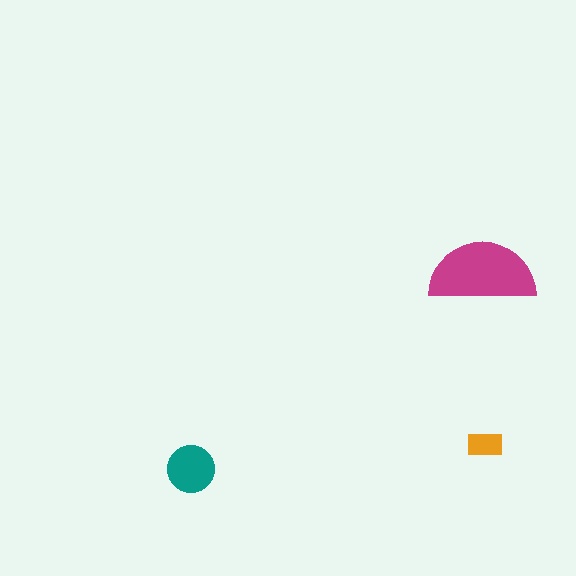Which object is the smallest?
The orange rectangle.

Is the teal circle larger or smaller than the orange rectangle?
Larger.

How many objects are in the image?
There are 3 objects in the image.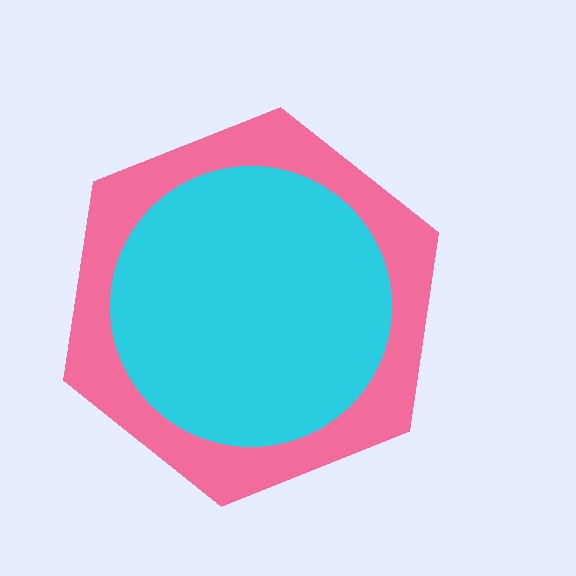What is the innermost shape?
The cyan circle.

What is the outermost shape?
The pink hexagon.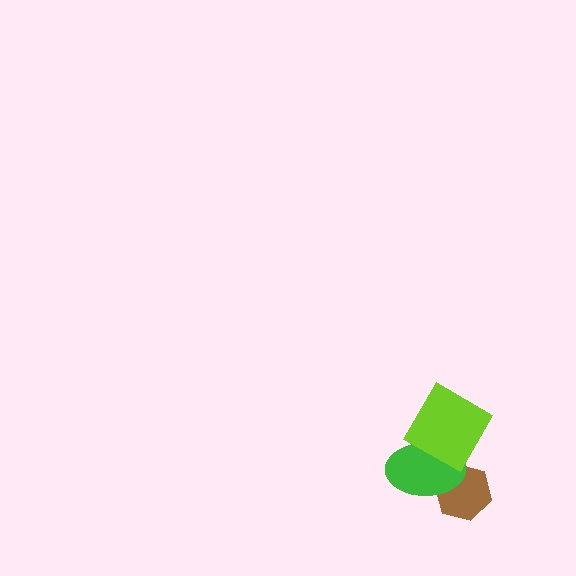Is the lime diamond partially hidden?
No, no other shape covers it.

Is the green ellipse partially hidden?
Yes, it is partially covered by another shape.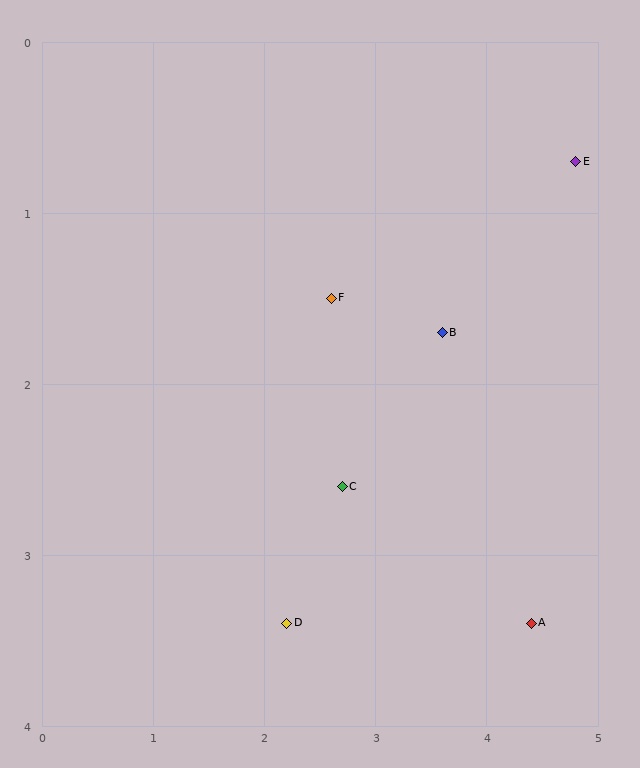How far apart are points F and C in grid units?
Points F and C are about 1.1 grid units apart.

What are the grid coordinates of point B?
Point B is at approximately (3.6, 1.7).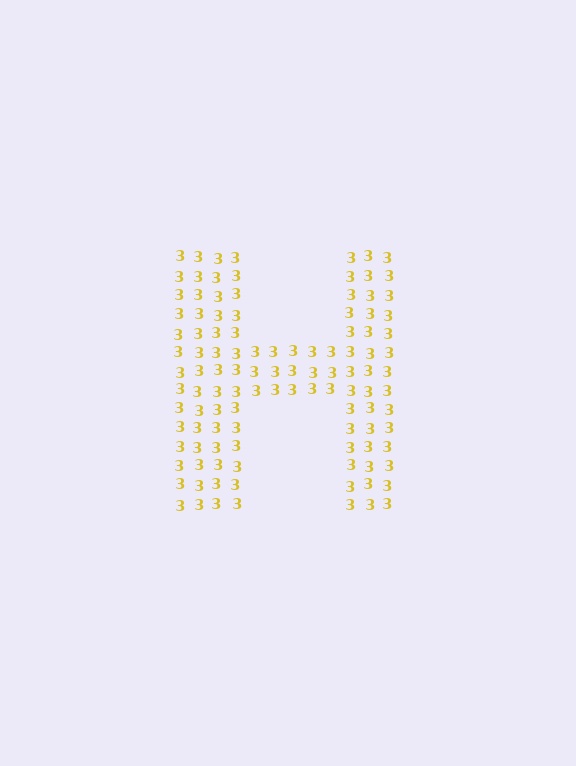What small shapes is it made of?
It is made of small digit 3's.